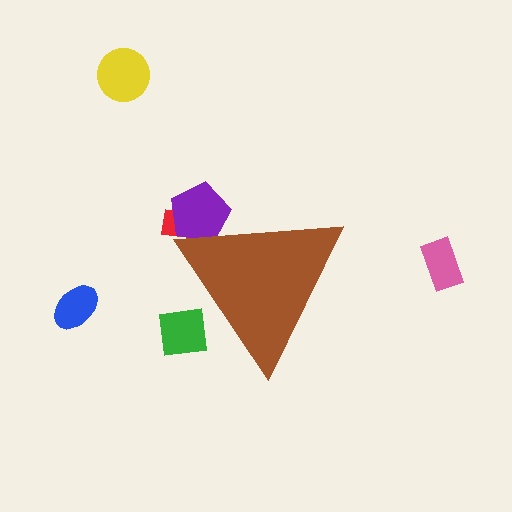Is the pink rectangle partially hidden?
No, the pink rectangle is fully visible.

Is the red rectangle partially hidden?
Yes, the red rectangle is partially hidden behind the brown triangle.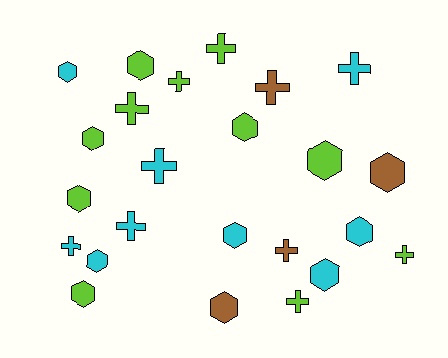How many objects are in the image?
There are 24 objects.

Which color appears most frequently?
Lime, with 11 objects.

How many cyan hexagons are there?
There are 5 cyan hexagons.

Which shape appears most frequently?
Hexagon, with 13 objects.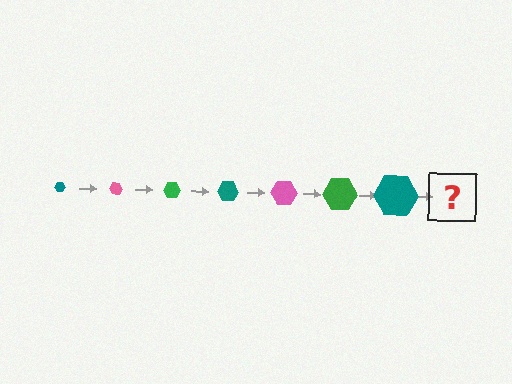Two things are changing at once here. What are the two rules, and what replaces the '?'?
The two rules are that the hexagon grows larger each step and the color cycles through teal, pink, and green. The '?' should be a pink hexagon, larger than the previous one.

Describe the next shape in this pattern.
It should be a pink hexagon, larger than the previous one.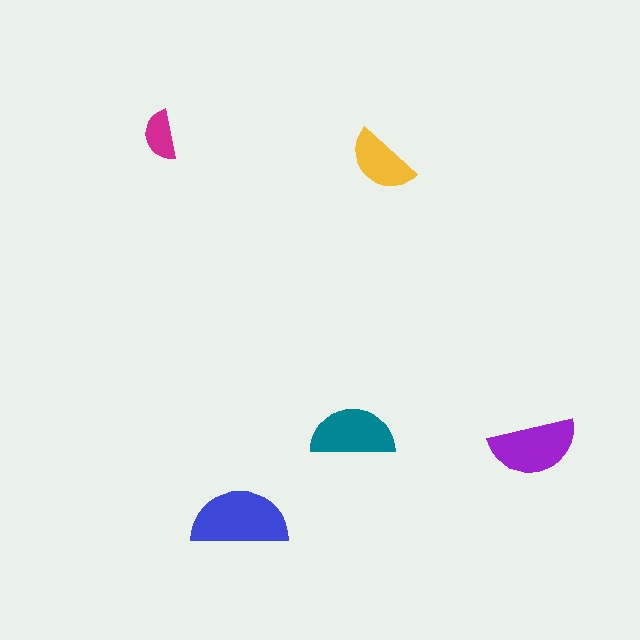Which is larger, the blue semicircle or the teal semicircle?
The blue one.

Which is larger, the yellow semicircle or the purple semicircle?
The purple one.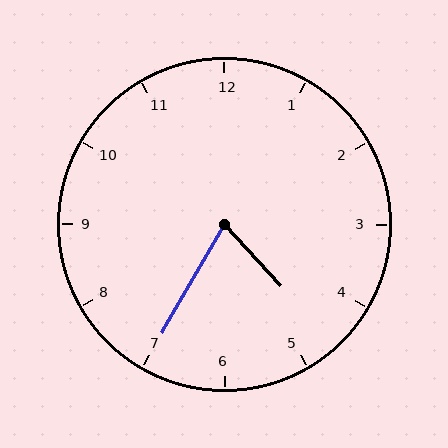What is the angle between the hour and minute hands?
Approximately 72 degrees.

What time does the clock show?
4:35.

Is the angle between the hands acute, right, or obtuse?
It is acute.